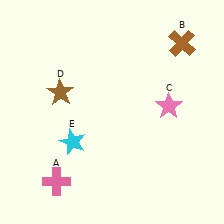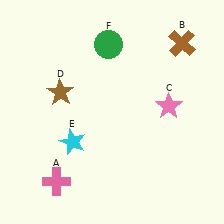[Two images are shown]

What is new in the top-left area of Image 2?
A green circle (F) was added in the top-left area of Image 2.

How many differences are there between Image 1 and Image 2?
There is 1 difference between the two images.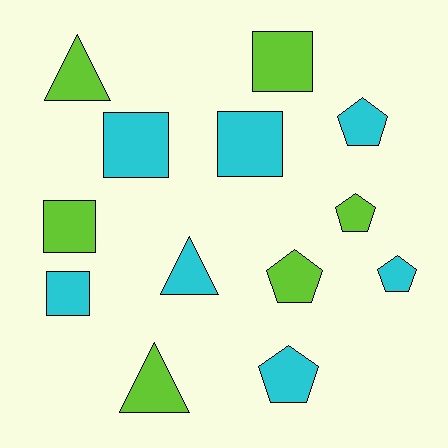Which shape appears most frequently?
Square, with 5 objects.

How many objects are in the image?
There are 13 objects.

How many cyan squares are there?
There are 3 cyan squares.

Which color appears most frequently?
Cyan, with 7 objects.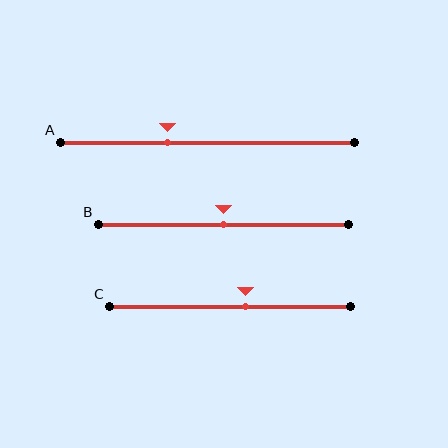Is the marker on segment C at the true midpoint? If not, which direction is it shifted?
No, the marker on segment C is shifted to the right by about 6% of the segment length.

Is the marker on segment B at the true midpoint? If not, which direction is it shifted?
Yes, the marker on segment B is at the true midpoint.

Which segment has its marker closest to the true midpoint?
Segment B has its marker closest to the true midpoint.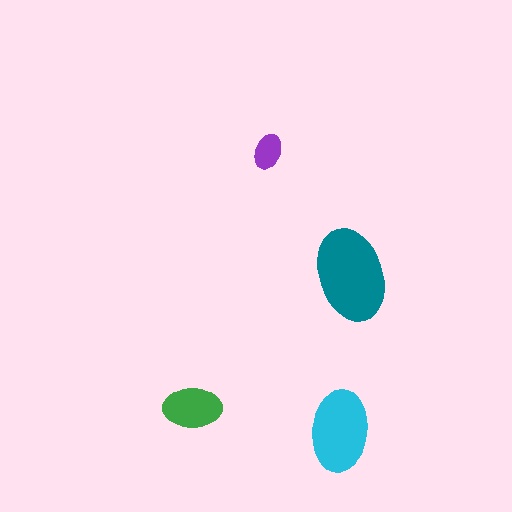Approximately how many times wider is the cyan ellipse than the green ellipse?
About 1.5 times wider.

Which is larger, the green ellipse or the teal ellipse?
The teal one.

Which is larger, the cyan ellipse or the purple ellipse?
The cyan one.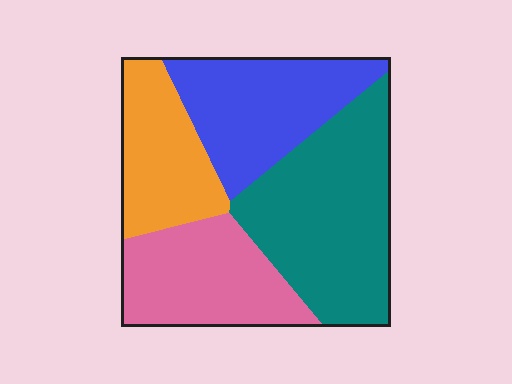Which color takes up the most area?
Teal, at roughly 35%.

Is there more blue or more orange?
Blue.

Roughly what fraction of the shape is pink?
Pink takes up between a sixth and a third of the shape.